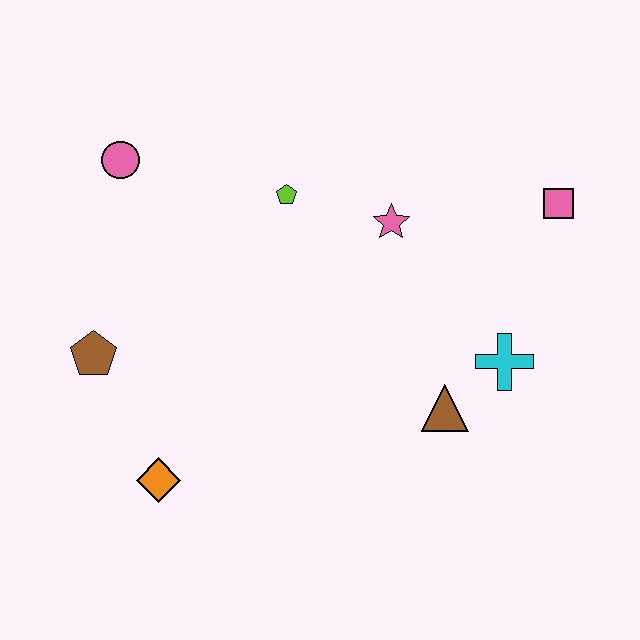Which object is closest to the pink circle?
The lime pentagon is closest to the pink circle.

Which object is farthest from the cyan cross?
The pink circle is farthest from the cyan cross.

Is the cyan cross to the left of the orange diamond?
No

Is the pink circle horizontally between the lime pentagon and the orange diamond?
No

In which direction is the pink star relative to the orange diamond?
The pink star is above the orange diamond.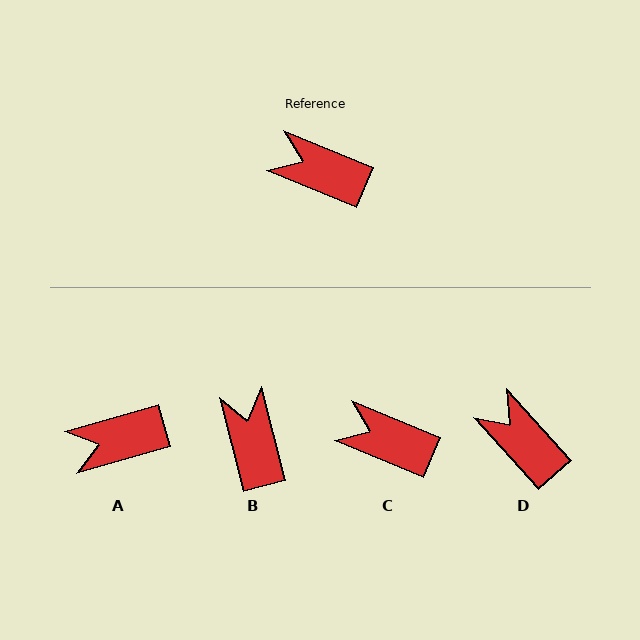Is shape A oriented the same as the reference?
No, it is off by about 39 degrees.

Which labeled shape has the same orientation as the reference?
C.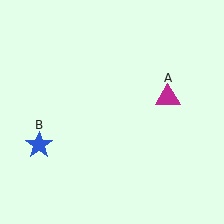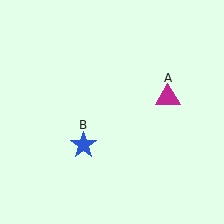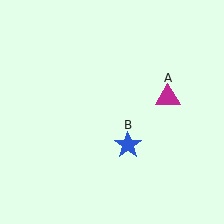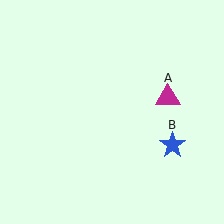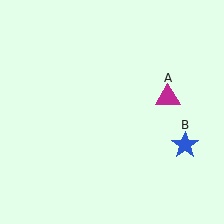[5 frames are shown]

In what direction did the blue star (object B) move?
The blue star (object B) moved right.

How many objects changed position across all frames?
1 object changed position: blue star (object B).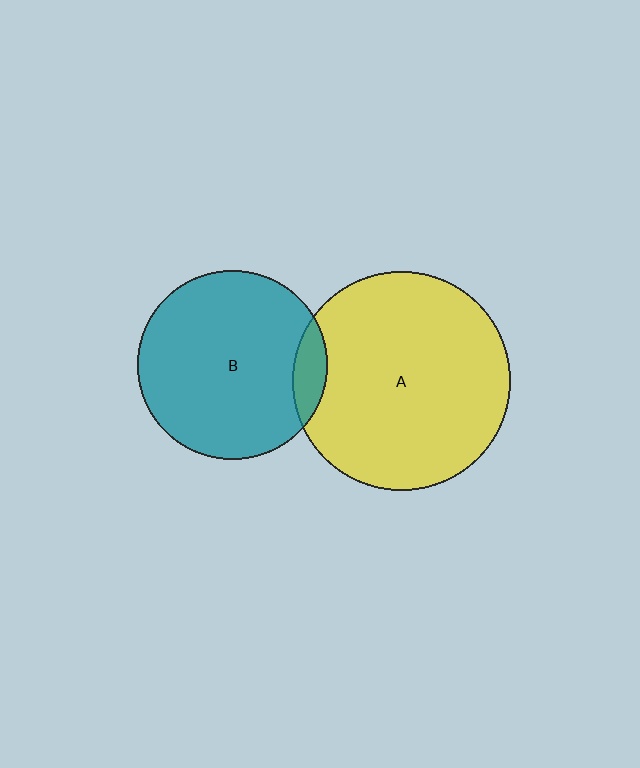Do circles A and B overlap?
Yes.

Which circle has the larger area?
Circle A (yellow).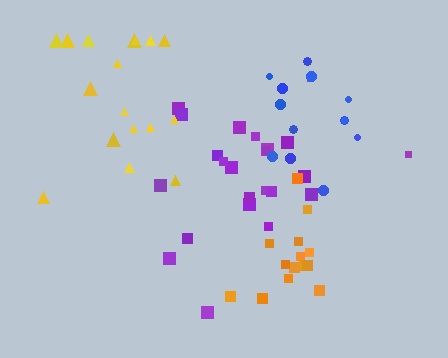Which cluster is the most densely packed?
Orange.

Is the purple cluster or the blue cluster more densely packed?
Blue.